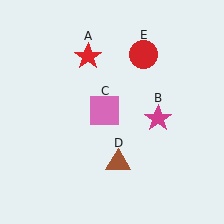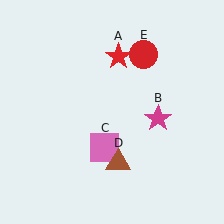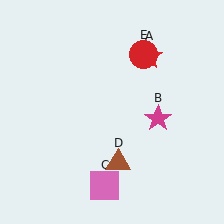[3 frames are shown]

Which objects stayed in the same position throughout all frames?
Magenta star (object B) and brown triangle (object D) and red circle (object E) remained stationary.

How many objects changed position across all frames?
2 objects changed position: red star (object A), pink square (object C).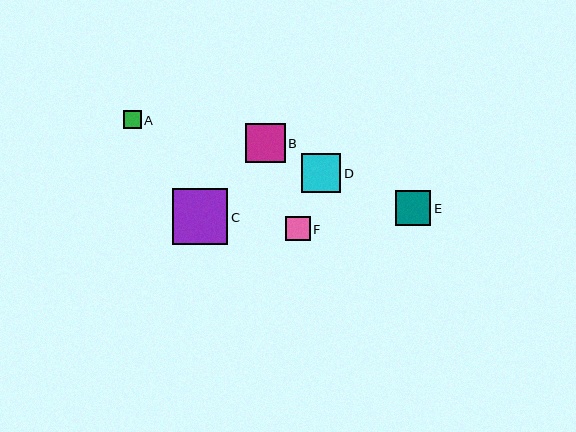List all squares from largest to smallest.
From largest to smallest: C, B, D, E, F, A.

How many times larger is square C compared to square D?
Square C is approximately 1.4 times the size of square D.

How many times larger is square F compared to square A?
Square F is approximately 1.4 times the size of square A.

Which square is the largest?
Square C is the largest with a size of approximately 56 pixels.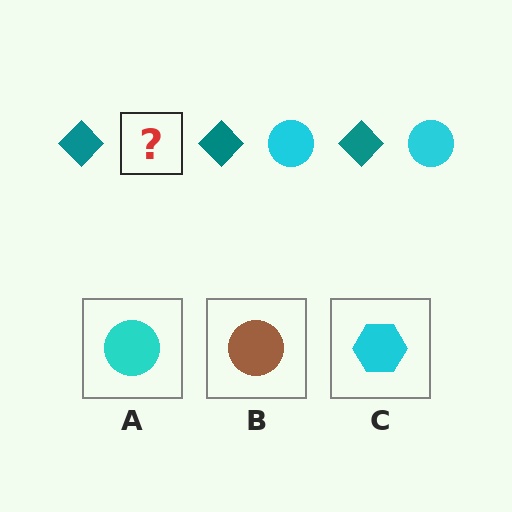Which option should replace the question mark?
Option A.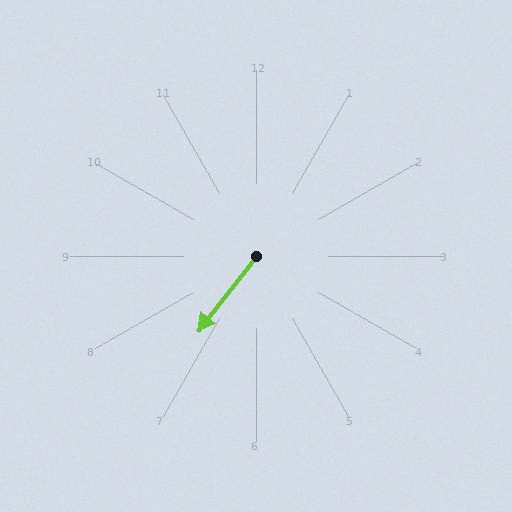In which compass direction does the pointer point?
Southwest.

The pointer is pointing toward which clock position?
Roughly 7 o'clock.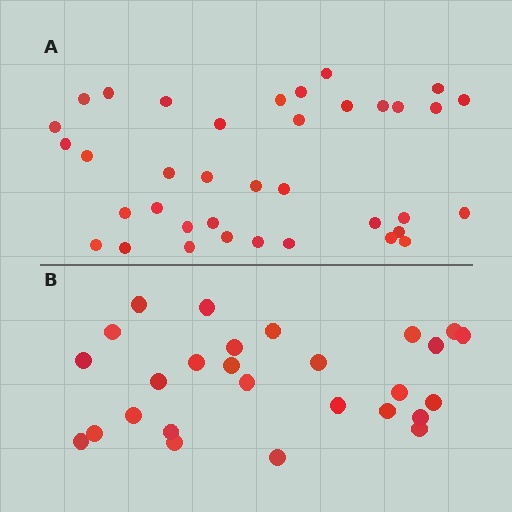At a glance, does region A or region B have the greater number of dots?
Region A (the top region) has more dots.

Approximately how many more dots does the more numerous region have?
Region A has roughly 10 or so more dots than region B.